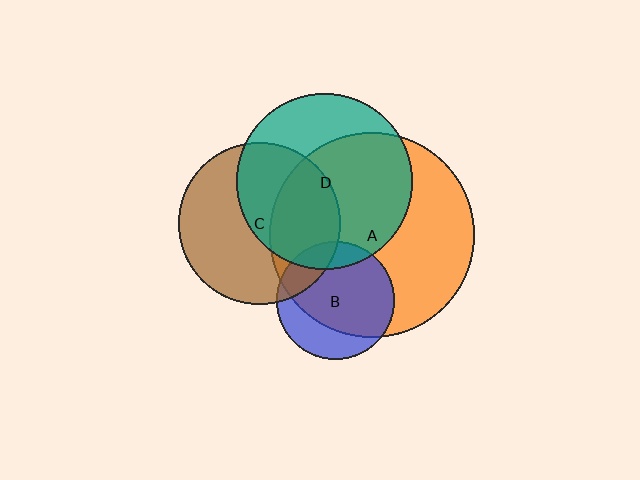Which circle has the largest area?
Circle A (orange).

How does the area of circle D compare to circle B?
Approximately 2.2 times.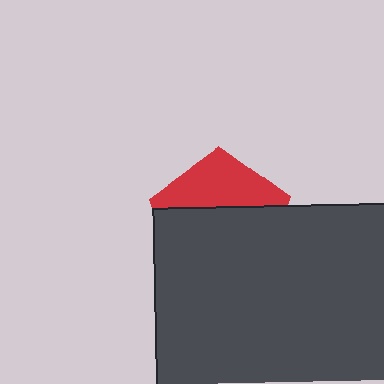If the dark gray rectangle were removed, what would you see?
You would see the complete red pentagon.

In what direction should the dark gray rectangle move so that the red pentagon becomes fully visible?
The dark gray rectangle should move down. That is the shortest direction to clear the overlap and leave the red pentagon fully visible.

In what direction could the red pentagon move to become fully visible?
The red pentagon could move up. That would shift it out from behind the dark gray rectangle entirely.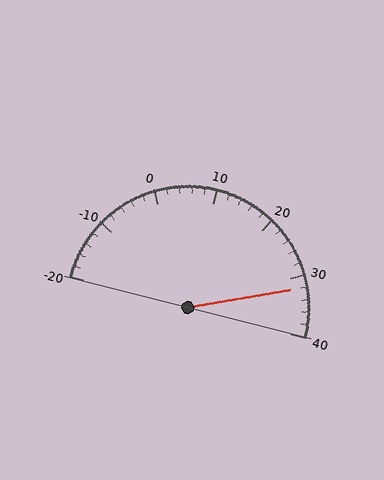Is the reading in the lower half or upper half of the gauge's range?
The reading is in the upper half of the range (-20 to 40).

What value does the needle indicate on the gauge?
The needle indicates approximately 32.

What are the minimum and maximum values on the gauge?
The gauge ranges from -20 to 40.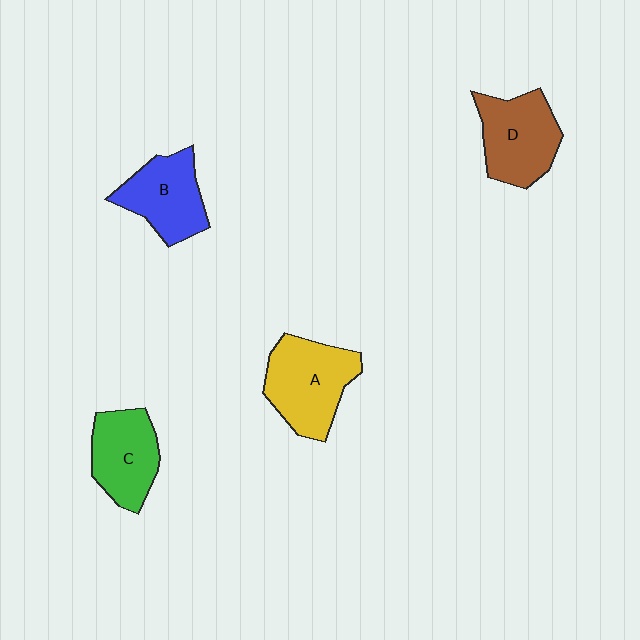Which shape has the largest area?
Shape A (yellow).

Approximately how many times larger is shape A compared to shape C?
Approximately 1.2 times.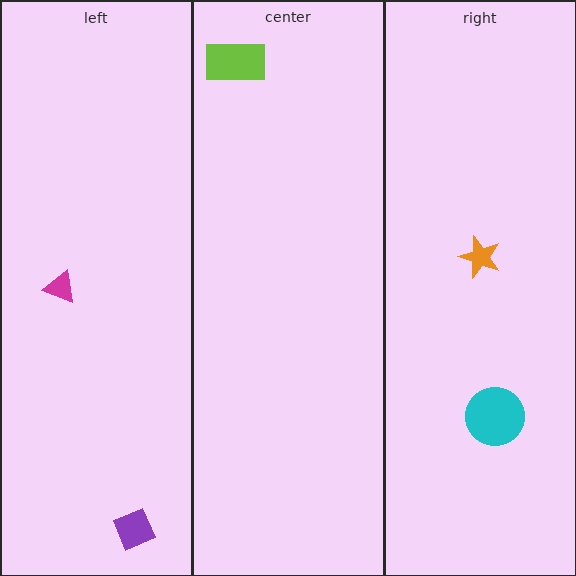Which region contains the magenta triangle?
The left region.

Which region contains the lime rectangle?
The center region.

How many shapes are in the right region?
2.